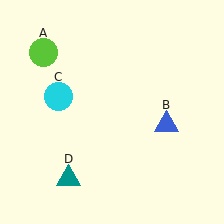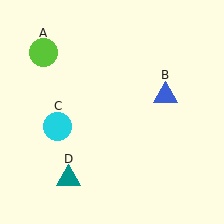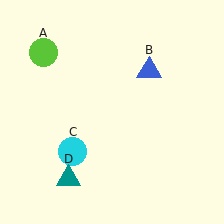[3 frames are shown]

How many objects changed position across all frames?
2 objects changed position: blue triangle (object B), cyan circle (object C).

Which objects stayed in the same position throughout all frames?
Lime circle (object A) and teal triangle (object D) remained stationary.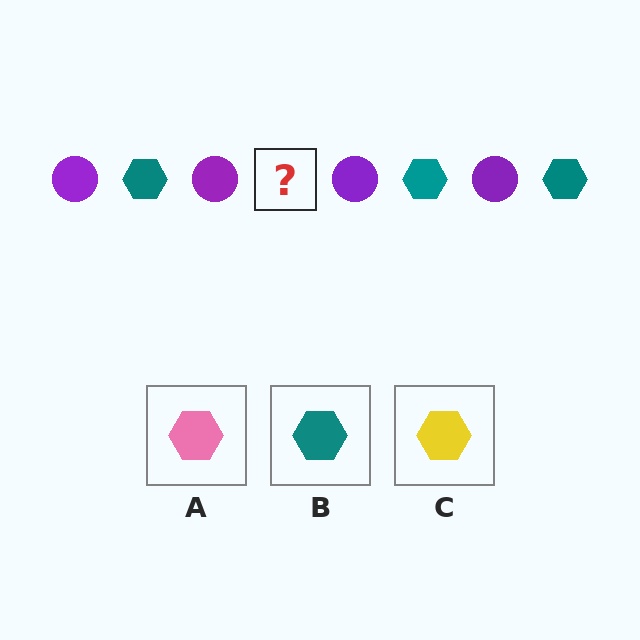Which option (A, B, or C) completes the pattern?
B.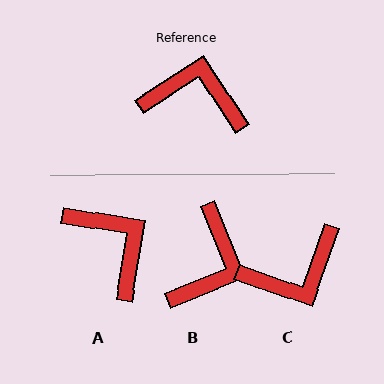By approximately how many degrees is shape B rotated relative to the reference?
Approximately 100 degrees clockwise.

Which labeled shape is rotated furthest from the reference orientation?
C, about 142 degrees away.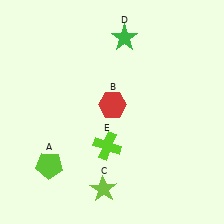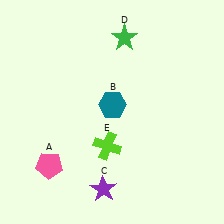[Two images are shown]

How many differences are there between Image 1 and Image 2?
There are 3 differences between the two images.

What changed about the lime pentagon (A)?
In Image 1, A is lime. In Image 2, it changed to pink.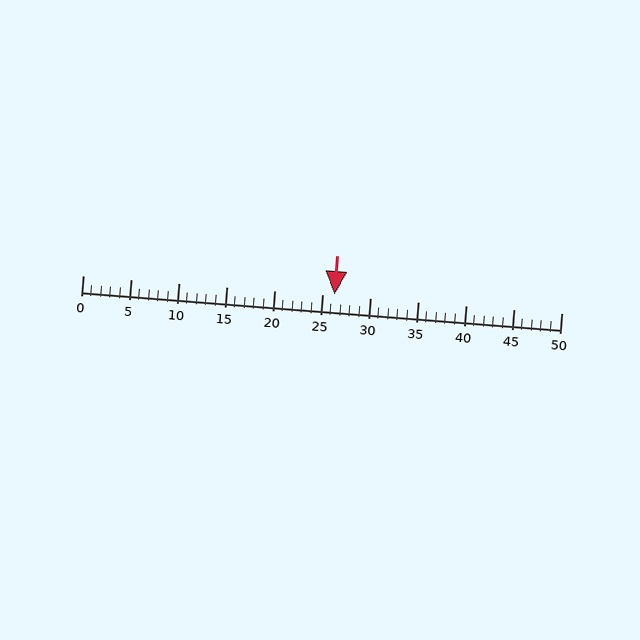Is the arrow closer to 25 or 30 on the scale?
The arrow is closer to 25.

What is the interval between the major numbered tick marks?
The major tick marks are spaced 5 units apart.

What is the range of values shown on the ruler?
The ruler shows values from 0 to 50.